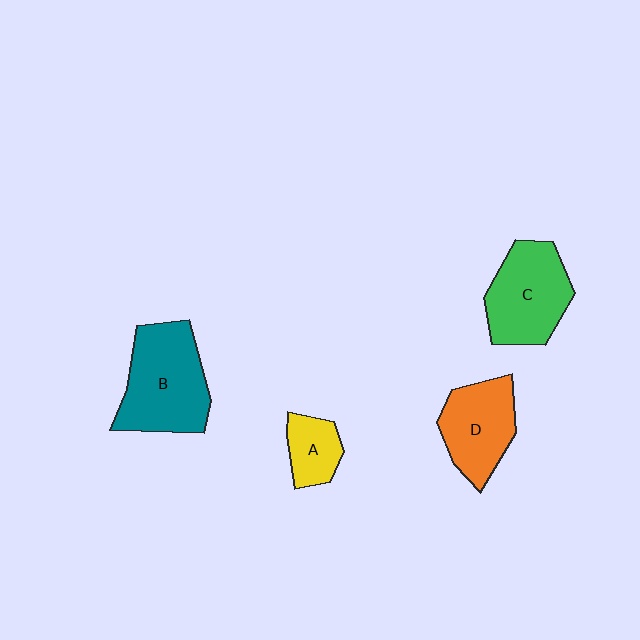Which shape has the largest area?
Shape B (teal).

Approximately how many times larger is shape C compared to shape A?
Approximately 2.2 times.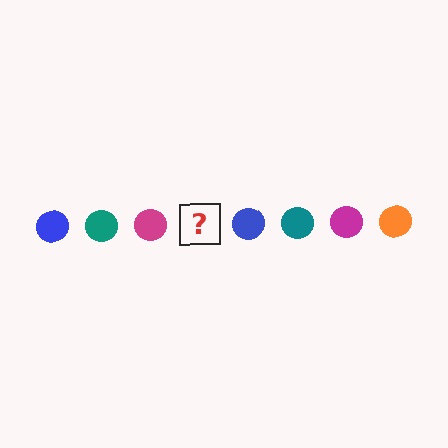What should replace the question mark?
The question mark should be replaced with an orange circle.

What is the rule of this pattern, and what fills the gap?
The rule is that the pattern cycles through blue, teal, magenta, orange circles. The gap should be filled with an orange circle.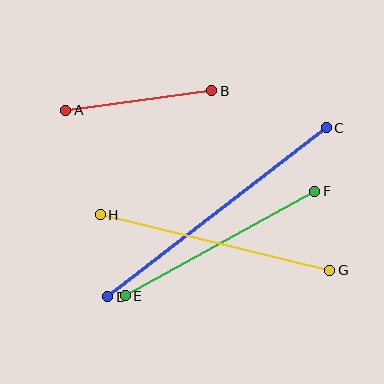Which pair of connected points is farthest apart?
Points C and D are farthest apart.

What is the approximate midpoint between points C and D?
The midpoint is at approximately (217, 212) pixels.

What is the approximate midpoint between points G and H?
The midpoint is at approximately (215, 242) pixels.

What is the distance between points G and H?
The distance is approximately 236 pixels.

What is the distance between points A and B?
The distance is approximately 147 pixels.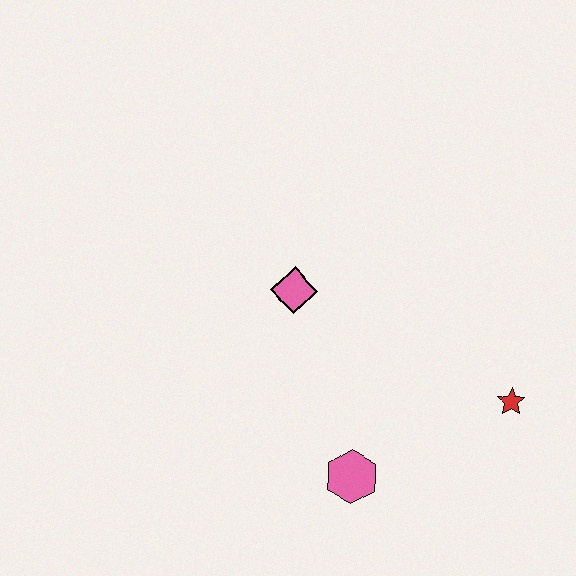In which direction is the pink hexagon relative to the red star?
The pink hexagon is to the left of the red star.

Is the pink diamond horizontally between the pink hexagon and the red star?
No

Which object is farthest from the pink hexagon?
The pink diamond is farthest from the pink hexagon.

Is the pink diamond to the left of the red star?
Yes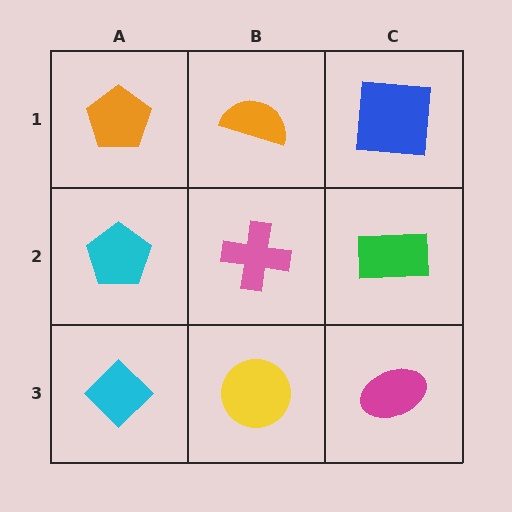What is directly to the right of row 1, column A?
An orange semicircle.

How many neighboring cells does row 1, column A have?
2.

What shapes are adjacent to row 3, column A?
A cyan pentagon (row 2, column A), a yellow circle (row 3, column B).